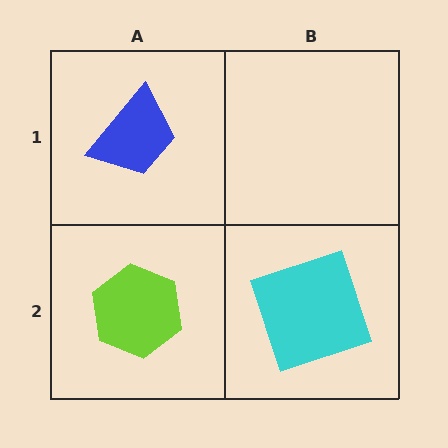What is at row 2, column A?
A lime hexagon.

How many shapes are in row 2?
2 shapes.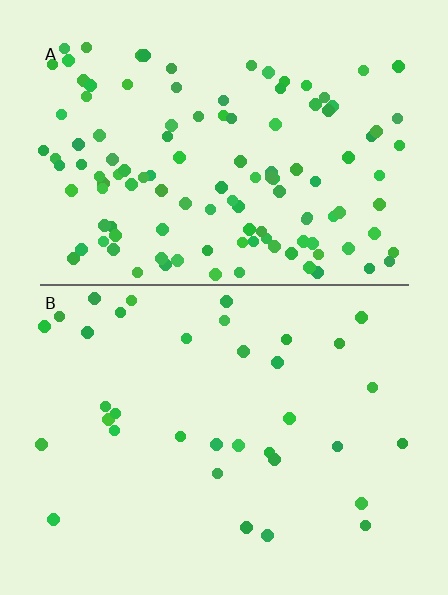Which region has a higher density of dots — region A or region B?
A (the top).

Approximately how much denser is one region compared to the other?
Approximately 3.4× — region A over region B.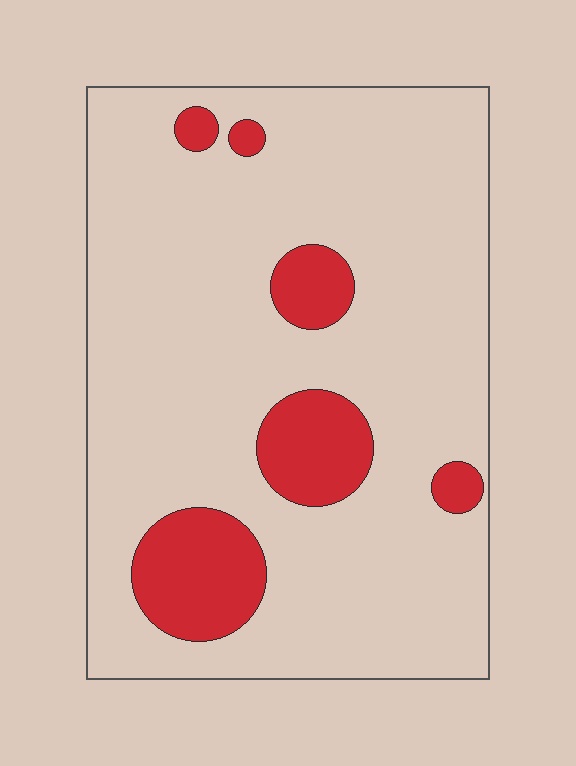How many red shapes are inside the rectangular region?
6.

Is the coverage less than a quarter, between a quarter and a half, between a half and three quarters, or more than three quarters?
Less than a quarter.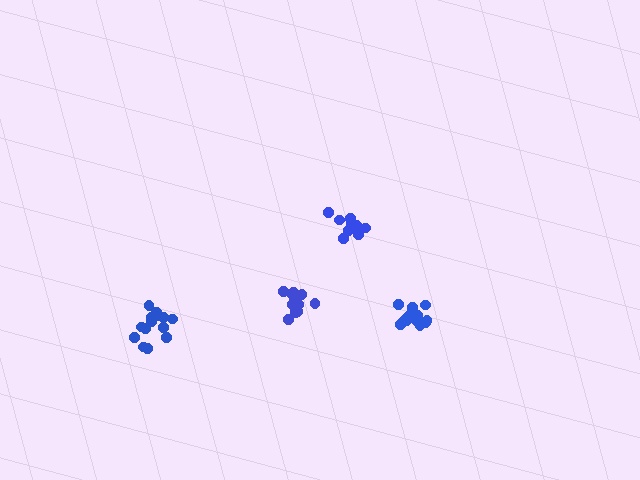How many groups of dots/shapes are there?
There are 4 groups.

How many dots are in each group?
Group 1: 12 dots, Group 2: 13 dots, Group 3: 13 dots, Group 4: 14 dots (52 total).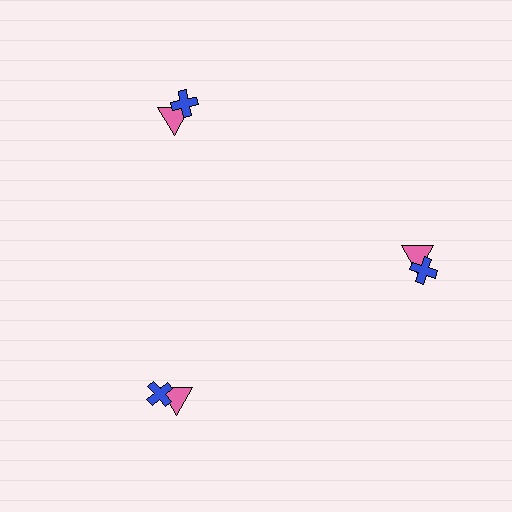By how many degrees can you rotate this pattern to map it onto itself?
The pattern maps onto itself every 120 degrees of rotation.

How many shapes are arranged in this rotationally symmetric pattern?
There are 6 shapes, arranged in 3 groups of 2.